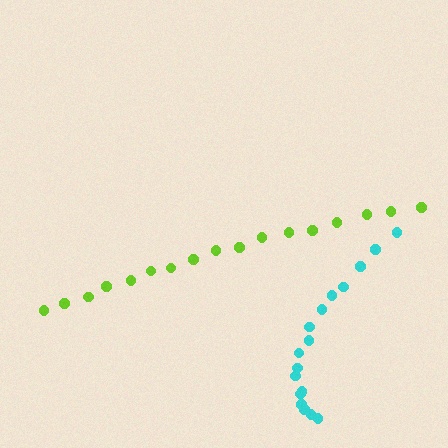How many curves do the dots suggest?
There are 2 distinct paths.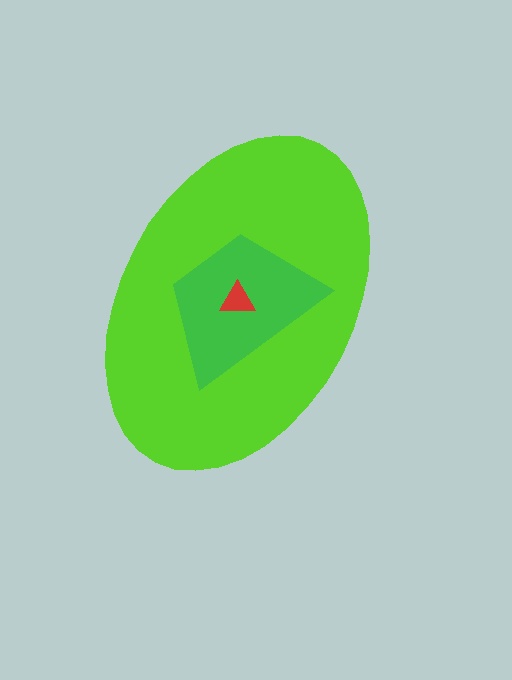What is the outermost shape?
The lime ellipse.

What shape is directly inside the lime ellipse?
The green trapezoid.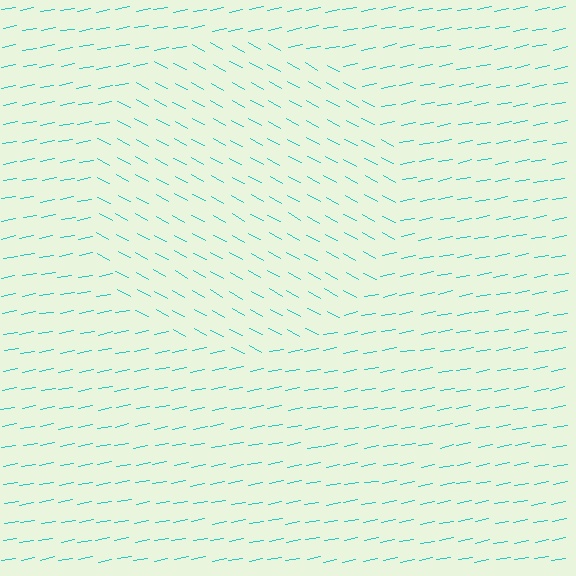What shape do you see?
I see a circle.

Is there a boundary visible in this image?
Yes, there is a texture boundary formed by a change in line orientation.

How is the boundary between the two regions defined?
The boundary is defined purely by a change in line orientation (approximately 39 degrees difference). All lines are the same color and thickness.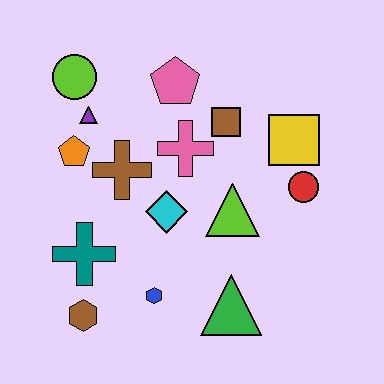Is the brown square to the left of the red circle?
Yes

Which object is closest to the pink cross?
The brown square is closest to the pink cross.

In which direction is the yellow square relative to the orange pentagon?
The yellow square is to the right of the orange pentagon.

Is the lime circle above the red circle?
Yes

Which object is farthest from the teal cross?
The yellow square is farthest from the teal cross.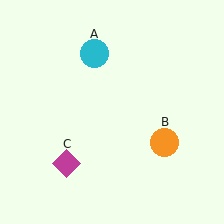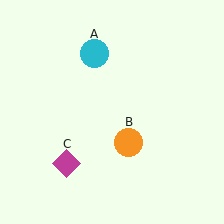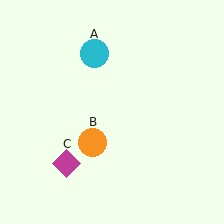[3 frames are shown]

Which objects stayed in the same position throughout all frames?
Cyan circle (object A) and magenta diamond (object C) remained stationary.